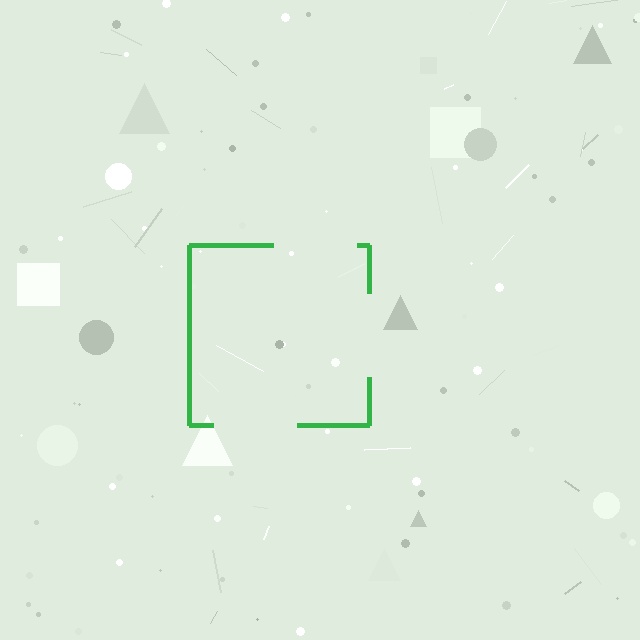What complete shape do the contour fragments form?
The contour fragments form a square.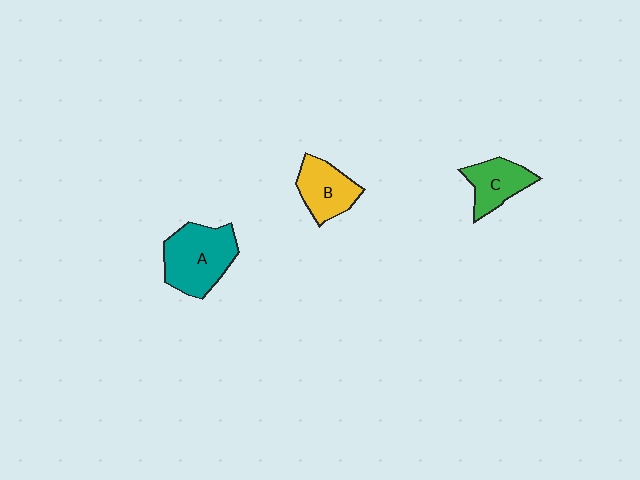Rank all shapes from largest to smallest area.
From largest to smallest: A (teal), B (yellow), C (green).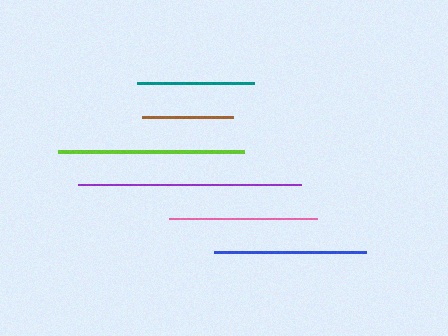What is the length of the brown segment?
The brown segment is approximately 91 pixels long.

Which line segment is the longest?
The purple line is the longest at approximately 223 pixels.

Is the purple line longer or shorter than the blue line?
The purple line is longer than the blue line.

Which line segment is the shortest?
The brown line is the shortest at approximately 91 pixels.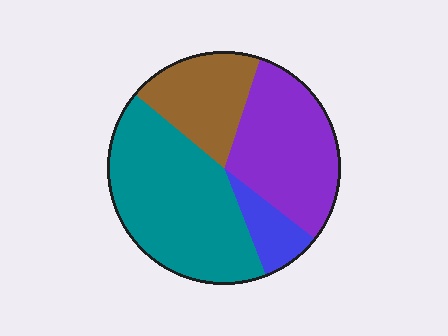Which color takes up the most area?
Teal, at roughly 40%.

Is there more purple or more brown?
Purple.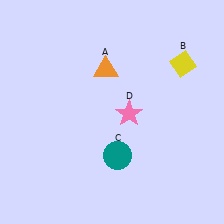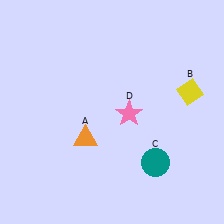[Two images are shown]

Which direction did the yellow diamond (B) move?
The yellow diamond (B) moved down.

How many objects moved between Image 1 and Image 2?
3 objects moved between the two images.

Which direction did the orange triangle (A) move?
The orange triangle (A) moved down.